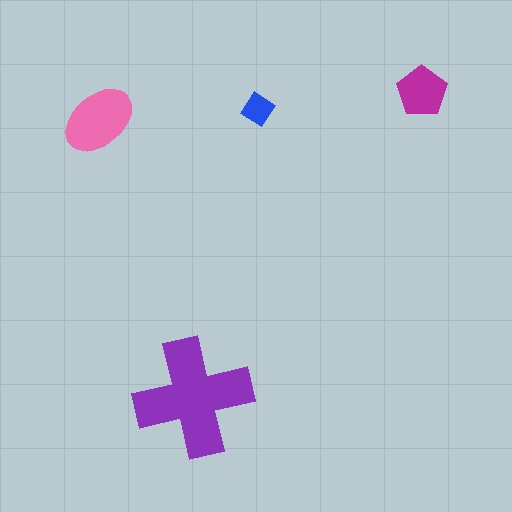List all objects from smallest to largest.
The blue diamond, the magenta pentagon, the pink ellipse, the purple cross.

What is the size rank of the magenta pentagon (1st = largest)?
3rd.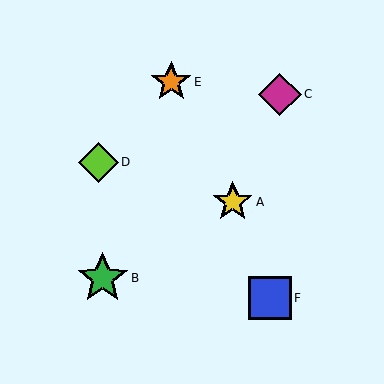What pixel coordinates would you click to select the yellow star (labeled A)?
Click at (233, 202) to select the yellow star A.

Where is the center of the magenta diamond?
The center of the magenta diamond is at (280, 94).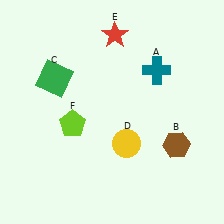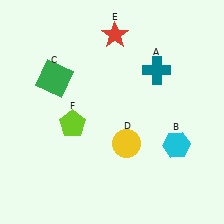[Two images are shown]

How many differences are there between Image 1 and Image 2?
There is 1 difference between the two images.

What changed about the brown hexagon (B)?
In Image 1, B is brown. In Image 2, it changed to cyan.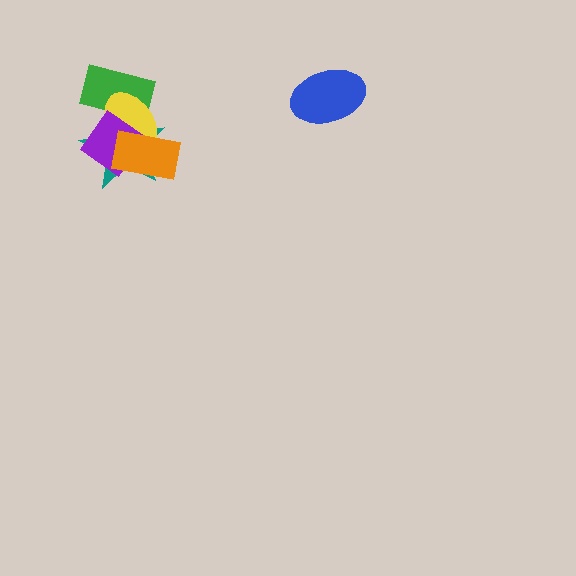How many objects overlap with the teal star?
4 objects overlap with the teal star.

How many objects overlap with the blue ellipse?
0 objects overlap with the blue ellipse.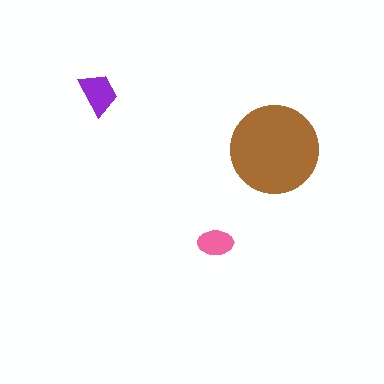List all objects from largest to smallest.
The brown circle, the purple trapezoid, the pink ellipse.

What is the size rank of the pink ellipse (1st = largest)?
3rd.